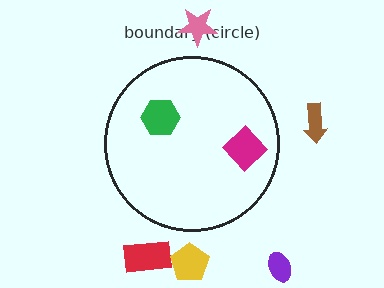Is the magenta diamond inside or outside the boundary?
Inside.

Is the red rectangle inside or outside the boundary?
Outside.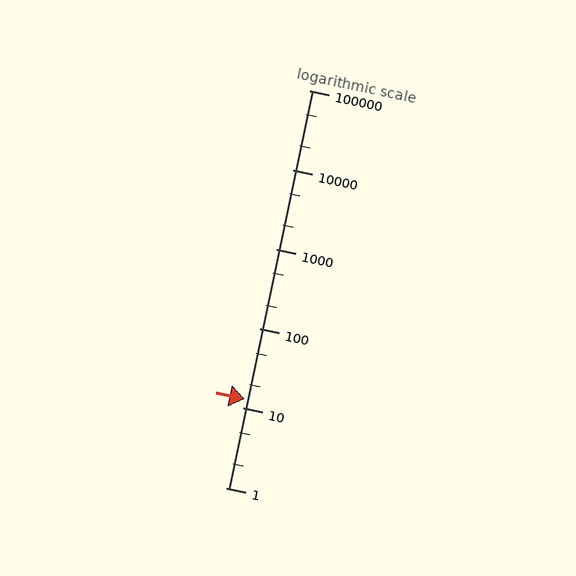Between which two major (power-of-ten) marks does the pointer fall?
The pointer is between 10 and 100.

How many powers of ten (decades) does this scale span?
The scale spans 5 decades, from 1 to 100000.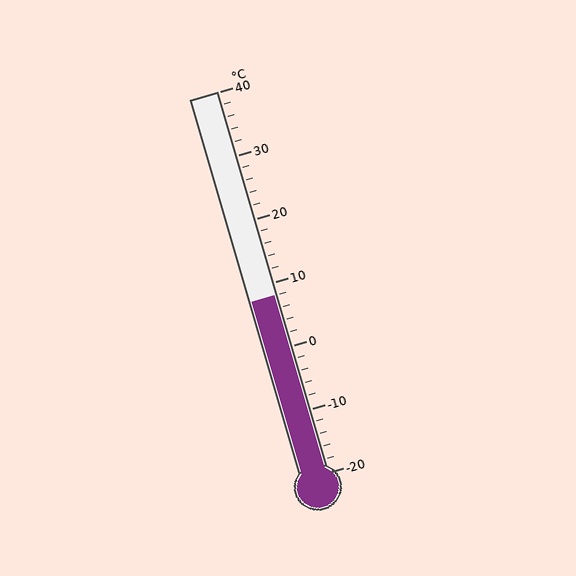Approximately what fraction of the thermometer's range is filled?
The thermometer is filled to approximately 45% of its range.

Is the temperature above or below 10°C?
The temperature is below 10°C.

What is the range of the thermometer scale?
The thermometer scale ranges from -20°C to 40°C.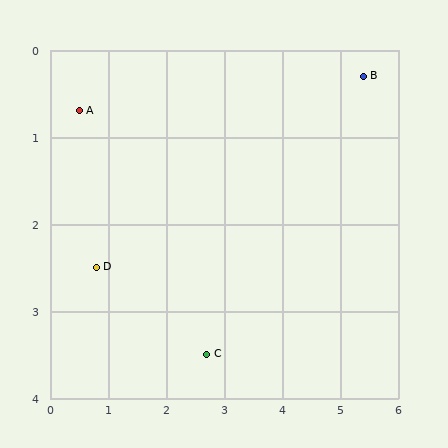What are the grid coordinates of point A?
Point A is at approximately (0.5, 0.7).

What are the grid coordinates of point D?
Point D is at approximately (0.8, 2.5).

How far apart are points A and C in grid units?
Points A and C are about 3.6 grid units apart.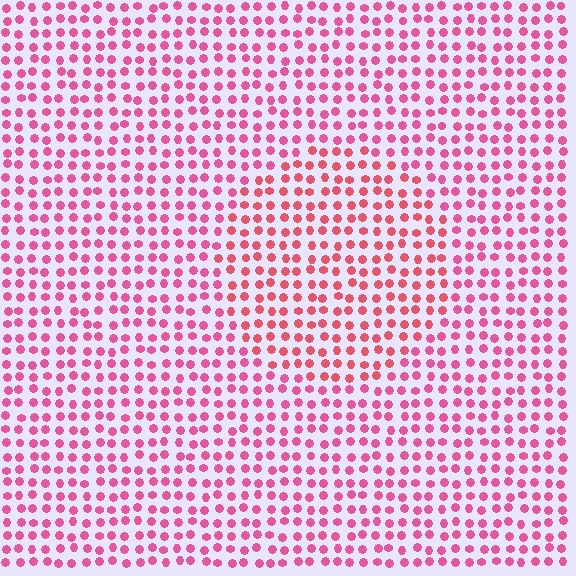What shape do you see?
I see a circle.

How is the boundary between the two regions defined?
The boundary is defined purely by a slight shift in hue (about 22 degrees). Spacing, size, and orientation are identical on both sides.